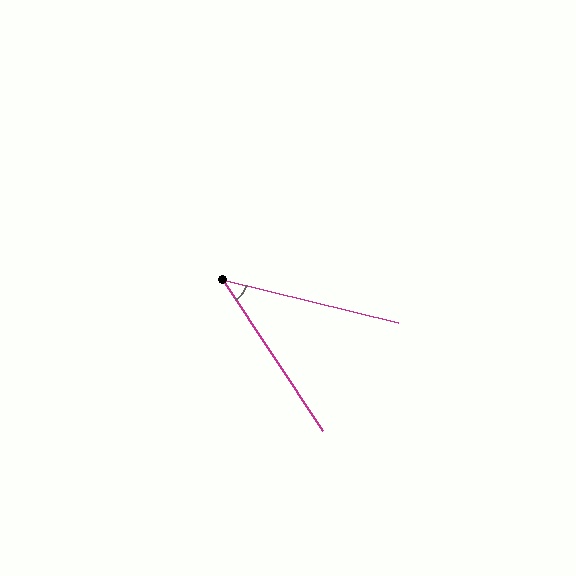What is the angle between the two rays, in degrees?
Approximately 43 degrees.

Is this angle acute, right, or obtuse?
It is acute.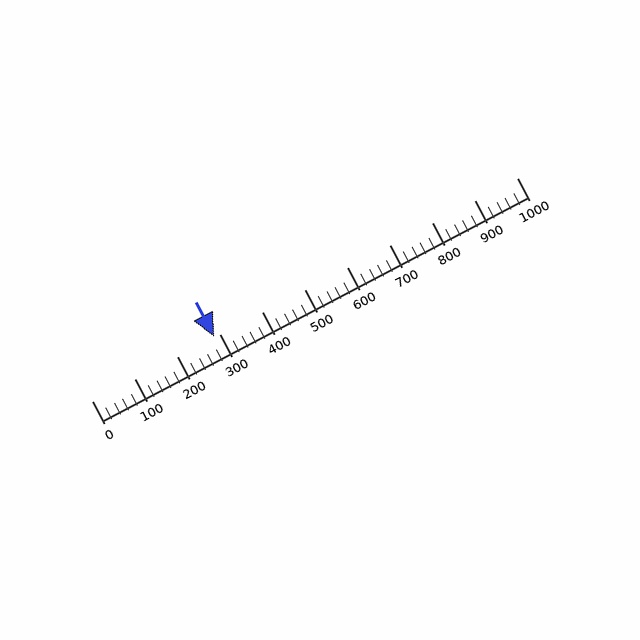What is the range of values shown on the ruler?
The ruler shows values from 0 to 1000.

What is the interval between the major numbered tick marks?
The major tick marks are spaced 100 units apart.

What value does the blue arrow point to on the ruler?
The blue arrow points to approximately 289.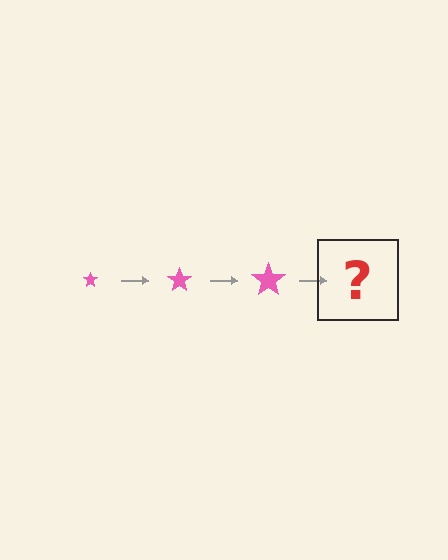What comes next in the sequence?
The next element should be a pink star, larger than the previous one.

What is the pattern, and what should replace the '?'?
The pattern is that the star gets progressively larger each step. The '?' should be a pink star, larger than the previous one.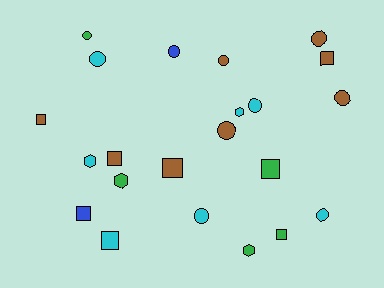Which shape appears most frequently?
Circle, with 10 objects.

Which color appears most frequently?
Brown, with 8 objects.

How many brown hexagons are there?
There are no brown hexagons.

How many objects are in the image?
There are 22 objects.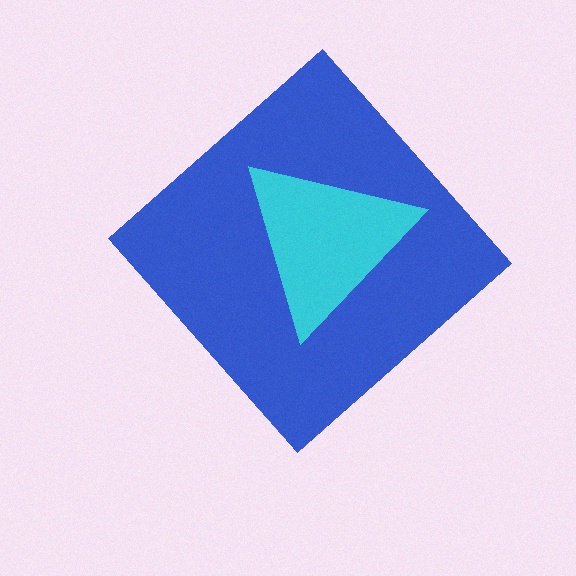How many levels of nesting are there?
2.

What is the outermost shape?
The blue diamond.